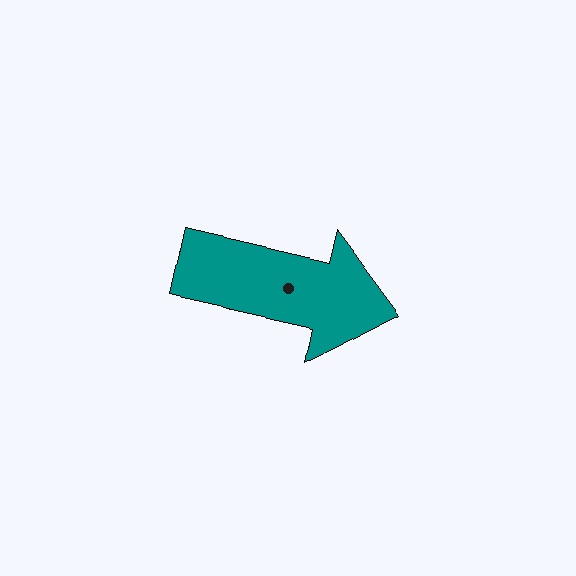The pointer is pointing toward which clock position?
Roughly 3 o'clock.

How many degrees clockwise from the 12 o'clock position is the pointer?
Approximately 103 degrees.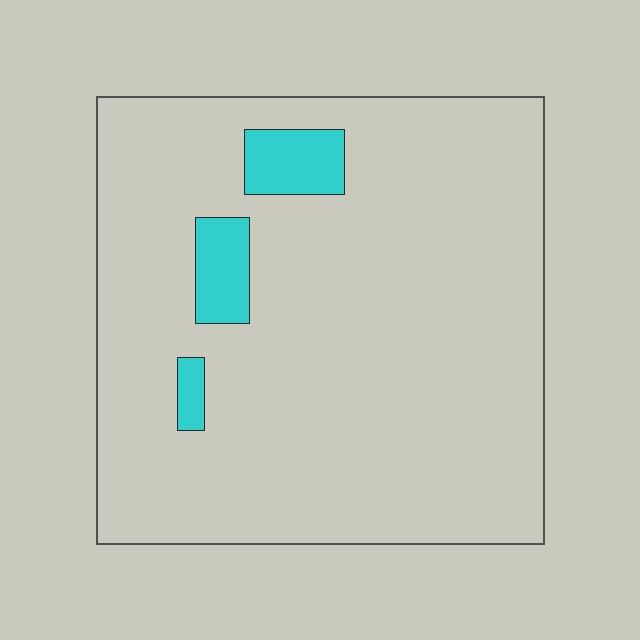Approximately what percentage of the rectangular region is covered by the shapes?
Approximately 5%.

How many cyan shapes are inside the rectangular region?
3.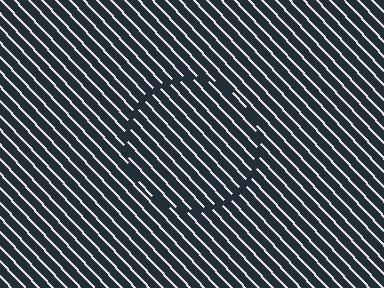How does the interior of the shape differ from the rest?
The interior of the shape contains the same grating, shifted by half a period — the contour is defined by the phase discontinuity where line-ends from the inner and outer gratings abut.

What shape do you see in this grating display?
An illusory circle. The interior of the shape contains the same grating, shifted by half a period — the contour is defined by the phase discontinuity where line-ends from the inner and outer gratings abut.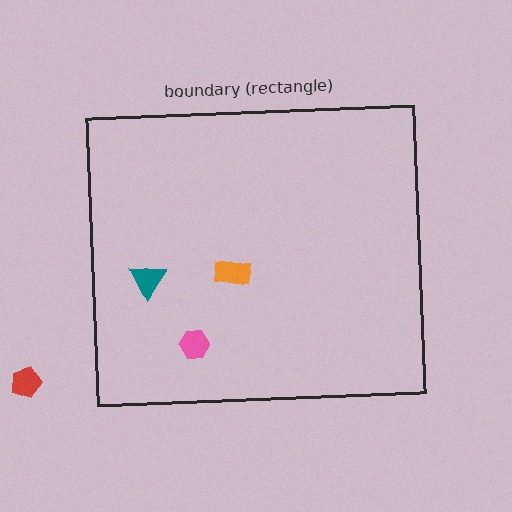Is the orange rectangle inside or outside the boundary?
Inside.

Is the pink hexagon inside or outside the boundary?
Inside.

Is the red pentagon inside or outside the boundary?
Outside.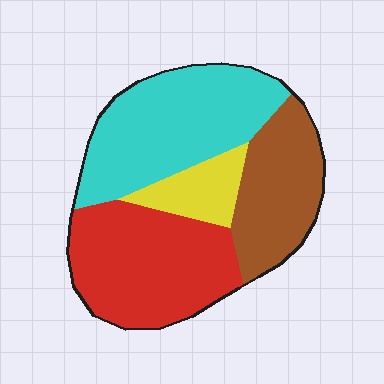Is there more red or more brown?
Red.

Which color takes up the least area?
Yellow, at roughly 10%.